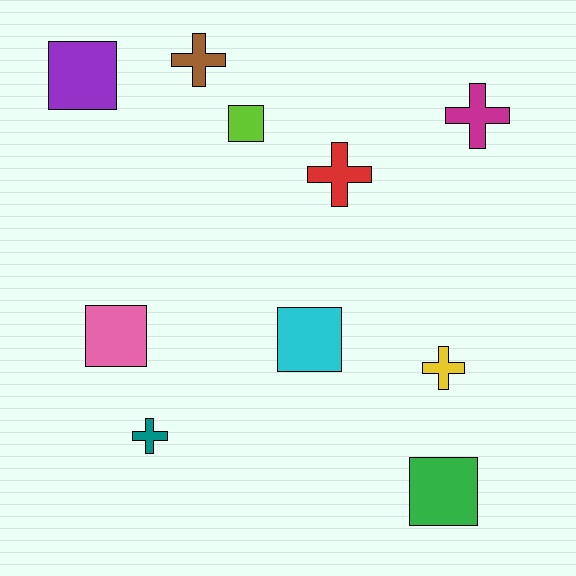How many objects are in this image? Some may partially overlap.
There are 10 objects.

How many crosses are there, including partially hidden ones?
There are 5 crosses.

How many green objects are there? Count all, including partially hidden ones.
There is 1 green object.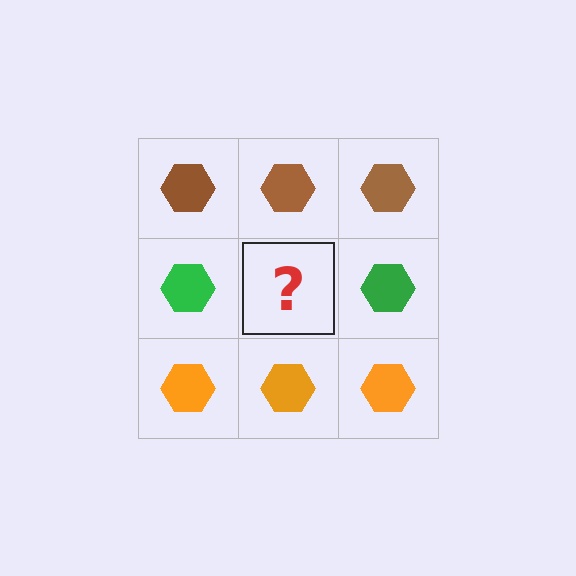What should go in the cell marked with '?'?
The missing cell should contain a green hexagon.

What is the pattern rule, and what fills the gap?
The rule is that each row has a consistent color. The gap should be filled with a green hexagon.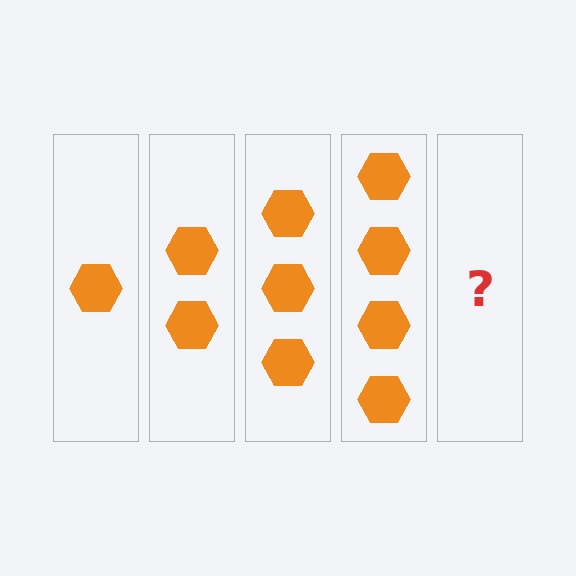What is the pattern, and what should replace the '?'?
The pattern is that each step adds one more hexagon. The '?' should be 5 hexagons.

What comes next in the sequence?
The next element should be 5 hexagons.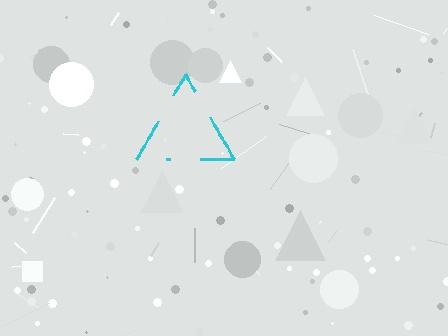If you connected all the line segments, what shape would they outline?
They would outline a triangle.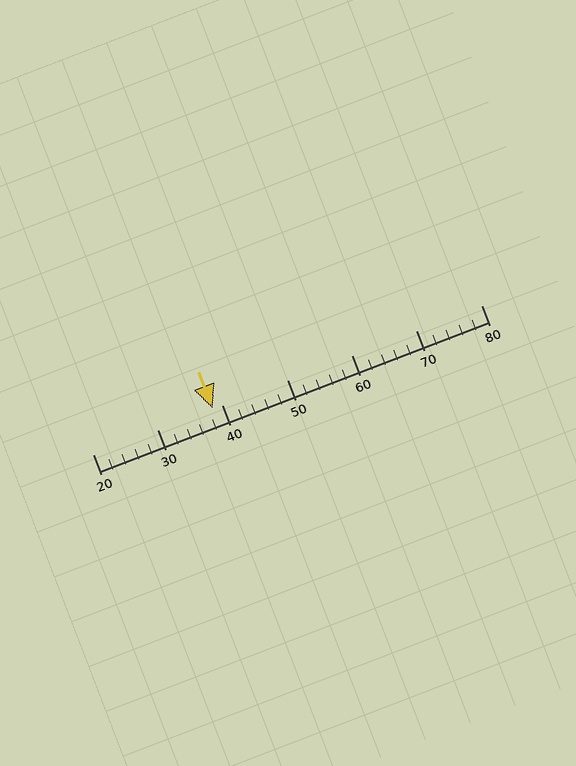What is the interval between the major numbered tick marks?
The major tick marks are spaced 10 units apart.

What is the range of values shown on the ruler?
The ruler shows values from 20 to 80.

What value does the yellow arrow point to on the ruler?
The yellow arrow points to approximately 38.